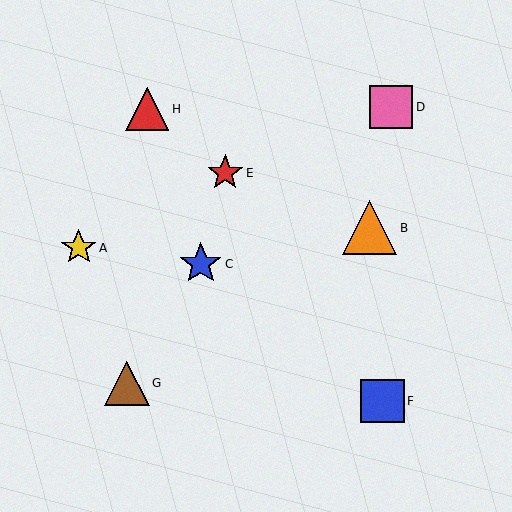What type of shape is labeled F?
Shape F is a blue square.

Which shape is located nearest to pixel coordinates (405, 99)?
The pink square (labeled D) at (391, 107) is nearest to that location.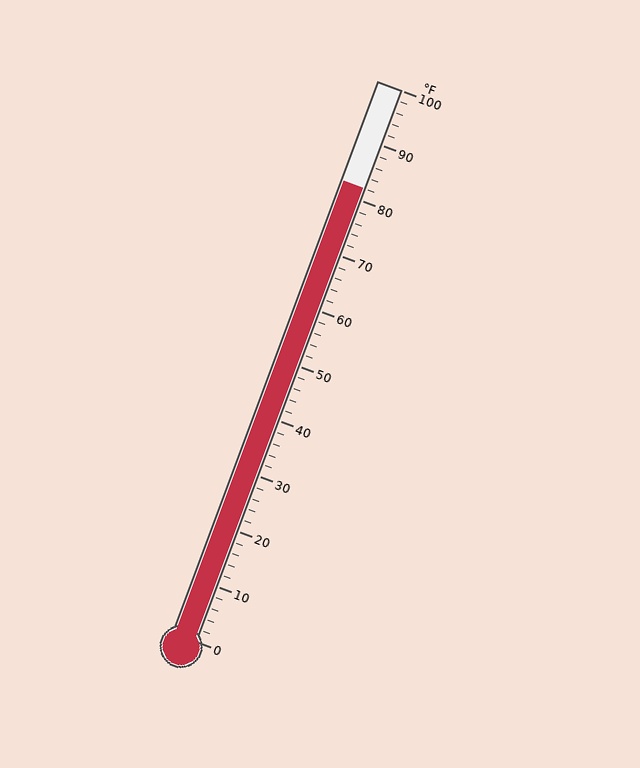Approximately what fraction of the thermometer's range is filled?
The thermometer is filled to approximately 80% of its range.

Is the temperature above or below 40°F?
The temperature is above 40°F.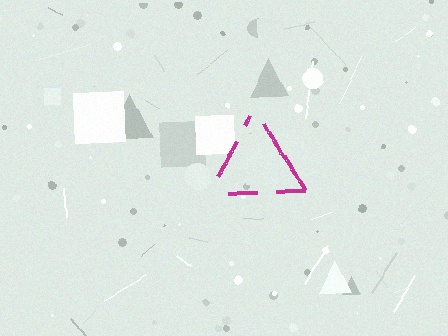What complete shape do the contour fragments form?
The contour fragments form a triangle.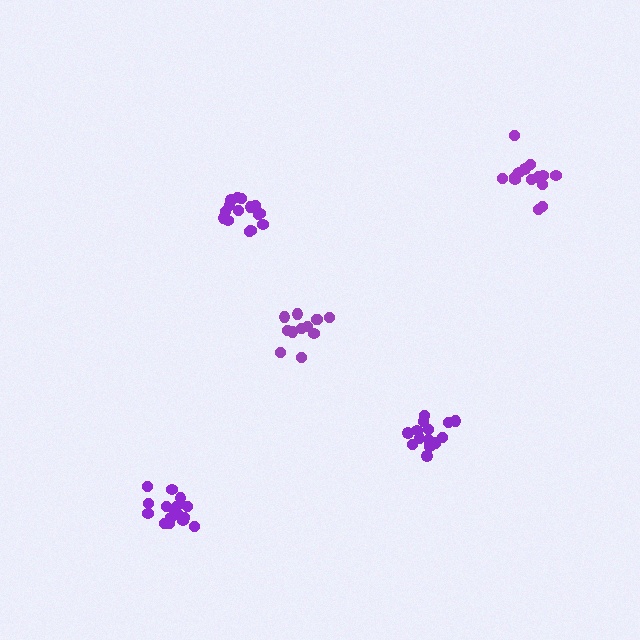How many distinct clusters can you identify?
There are 5 distinct clusters.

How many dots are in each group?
Group 1: 16 dots, Group 2: 16 dots, Group 3: 12 dots, Group 4: 14 dots, Group 5: 15 dots (73 total).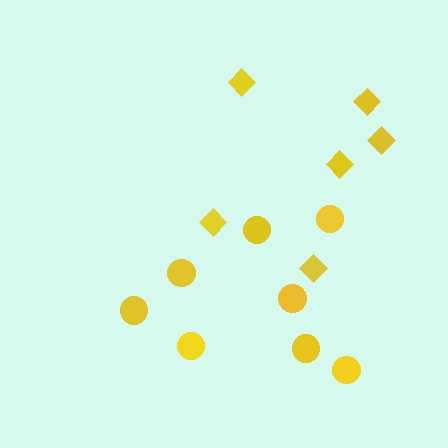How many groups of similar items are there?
There are 2 groups: one group of diamonds (6) and one group of circles (8).